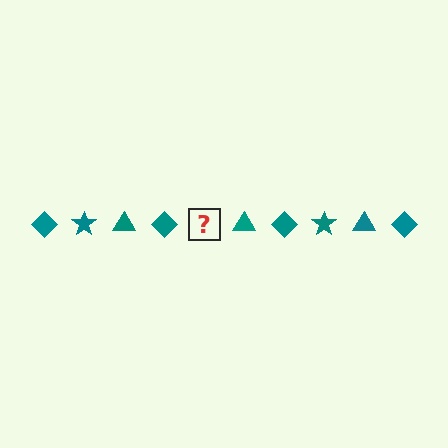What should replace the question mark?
The question mark should be replaced with a teal star.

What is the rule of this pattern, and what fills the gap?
The rule is that the pattern cycles through diamond, star, triangle shapes in teal. The gap should be filled with a teal star.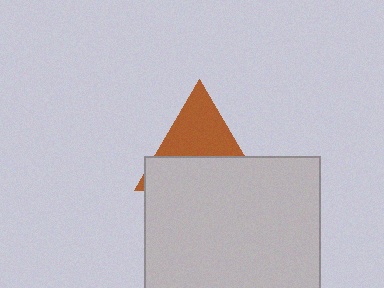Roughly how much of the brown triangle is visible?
About half of it is visible (roughly 48%).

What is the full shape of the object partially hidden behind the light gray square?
The partially hidden object is a brown triangle.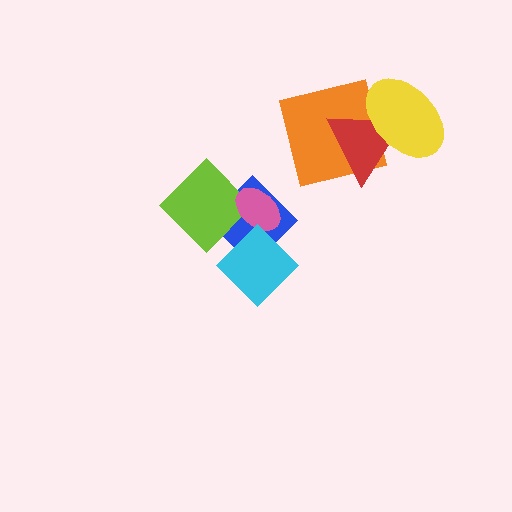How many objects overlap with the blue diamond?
3 objects overlap with the blue diamond.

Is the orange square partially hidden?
Yes, it is partially covered by another shape.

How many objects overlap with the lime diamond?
2 objects overlap with the lime diamond.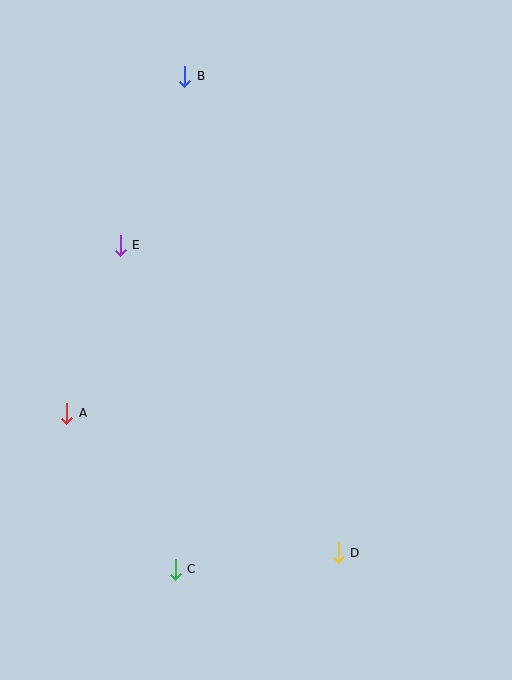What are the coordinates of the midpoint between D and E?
The midpoint between D and E is at (229, 399).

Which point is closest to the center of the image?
Point E at (120, 245) is closest to the center.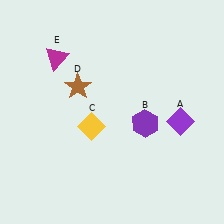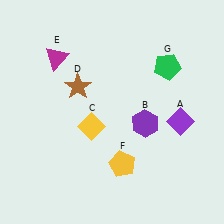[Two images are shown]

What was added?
A yellow pentagon (F), a green pentagon (G) were added in Image 2.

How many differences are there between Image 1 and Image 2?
There are 2 differences between the two images.